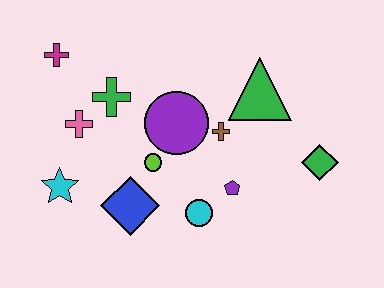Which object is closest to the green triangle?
The brown cross is closest to the green triangle.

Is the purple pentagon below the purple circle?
Yes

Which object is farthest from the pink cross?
The green diamond is farthest from the pink cross.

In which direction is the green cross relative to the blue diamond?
The green cross is above the blue diamond.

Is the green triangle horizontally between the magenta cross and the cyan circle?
No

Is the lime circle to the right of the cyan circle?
No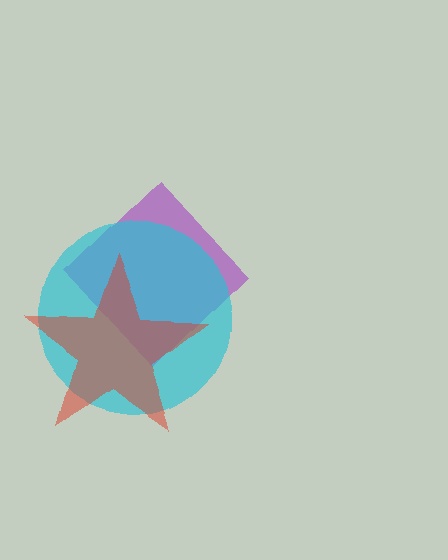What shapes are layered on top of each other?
The layered shapes are: a purple diamond, a cyan circle, a red star.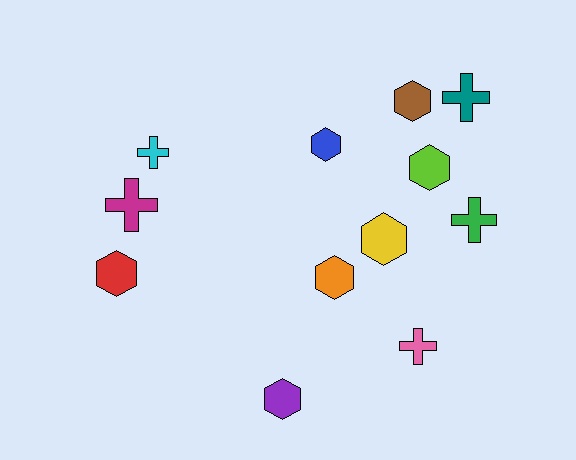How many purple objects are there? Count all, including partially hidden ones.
There is 1 purple object.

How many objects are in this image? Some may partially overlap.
There are 12 objects.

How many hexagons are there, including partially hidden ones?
There are 7 hexagons.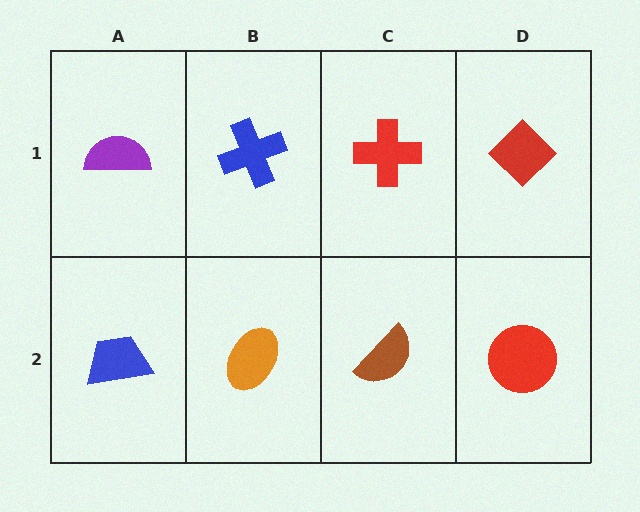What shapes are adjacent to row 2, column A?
A purple semicircle (row 1, column A), an orange ellipse (row 2, column B).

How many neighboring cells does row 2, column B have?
3.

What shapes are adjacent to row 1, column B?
An orange ellipse (row 2, column B), a purple semicircle (row 1, column A), a red cross (row 1, column C).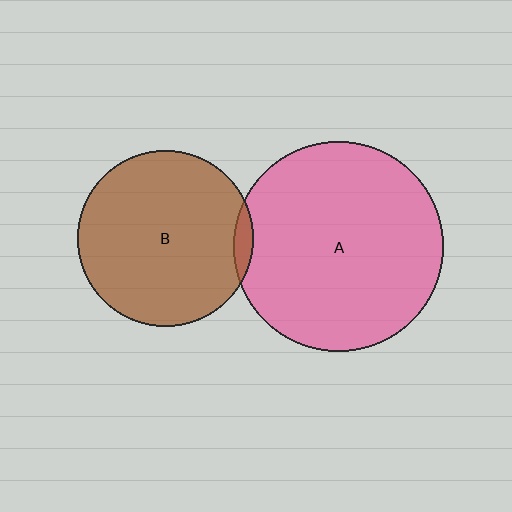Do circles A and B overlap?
Yes.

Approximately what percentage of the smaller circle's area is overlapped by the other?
Approximately 5%.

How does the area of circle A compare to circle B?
Approximately 1.4 times.